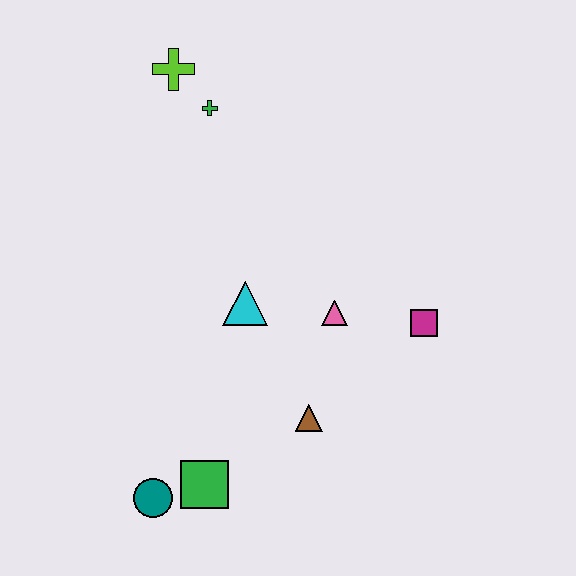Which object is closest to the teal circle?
The green square is closest to the teal circle.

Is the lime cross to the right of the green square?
No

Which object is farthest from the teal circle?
The lime cross is farthest from the teal circle.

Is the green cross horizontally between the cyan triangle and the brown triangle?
No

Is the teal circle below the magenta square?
Yes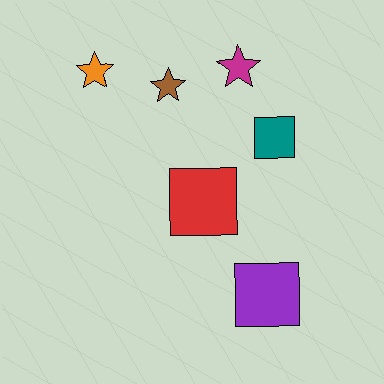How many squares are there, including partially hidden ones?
There are 3 squares.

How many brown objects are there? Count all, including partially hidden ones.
There is 1 brown object.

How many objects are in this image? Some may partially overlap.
There are 6 objects.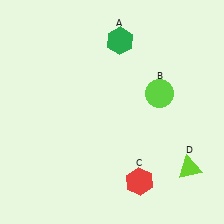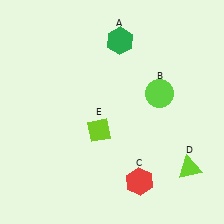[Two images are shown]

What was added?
A lime diamond (E) was added in Image 2.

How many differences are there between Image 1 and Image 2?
There is 1 difference between the two images.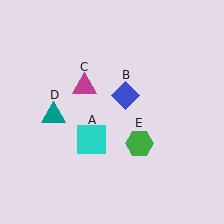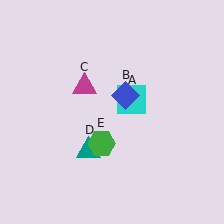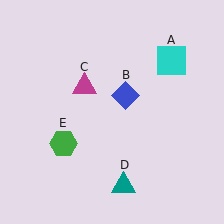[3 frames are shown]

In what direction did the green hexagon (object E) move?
The green hexagon (object E) moved left.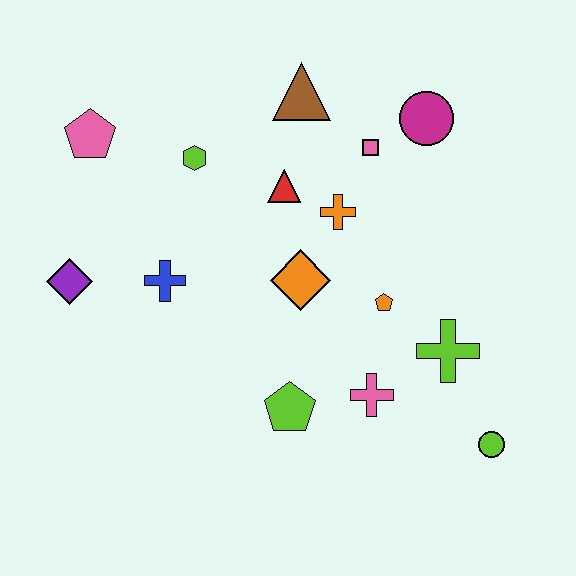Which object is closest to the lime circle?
The lime cross is closest to the lime circle.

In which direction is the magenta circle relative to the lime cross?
The magenta circle is above the lime cross.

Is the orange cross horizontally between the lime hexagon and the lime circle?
Yes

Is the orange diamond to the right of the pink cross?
No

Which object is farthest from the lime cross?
The pink pentagon is farthest from the lime cross.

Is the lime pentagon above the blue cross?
No